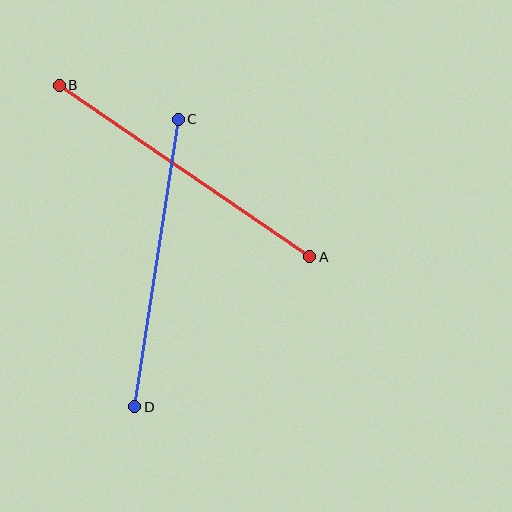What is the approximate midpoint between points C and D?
The midpoint is at approximately (157, 263) pixels.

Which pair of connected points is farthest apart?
Points A and B are farthest apart.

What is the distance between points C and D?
The distance is approximately 291 pixels.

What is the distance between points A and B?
The distance is approximately 304 pixels.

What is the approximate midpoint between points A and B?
The midpoint is at approximately (184, 171) pixels.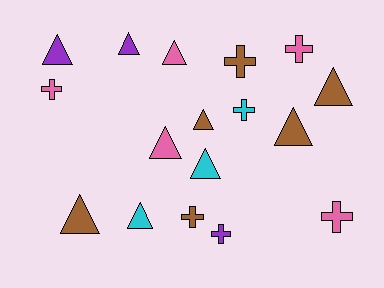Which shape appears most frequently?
Triangle, with 10 objects.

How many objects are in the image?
There are 17 objects.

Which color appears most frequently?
Brown, with 6 objects.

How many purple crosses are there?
There is 1 purple cross.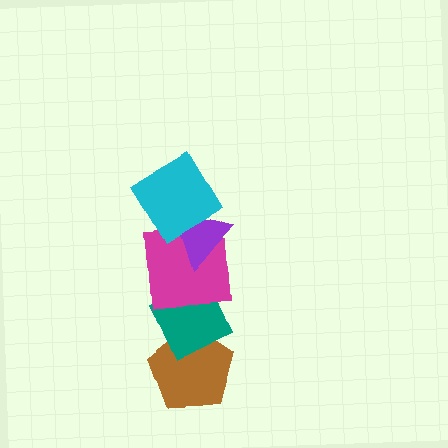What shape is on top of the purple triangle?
The cyan diamond is on top of the purple triangle.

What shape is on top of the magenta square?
The purple triangle is on top of the magenta square.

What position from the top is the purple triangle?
The purple triangle is 2nd from the top.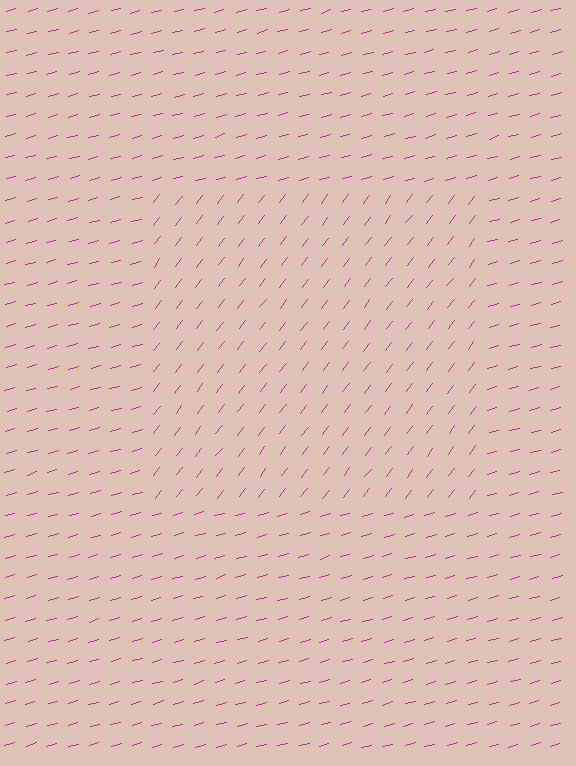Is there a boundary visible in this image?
Yes, there is a texture boundary formed by a change in line orientation.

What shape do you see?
I see a rectangle.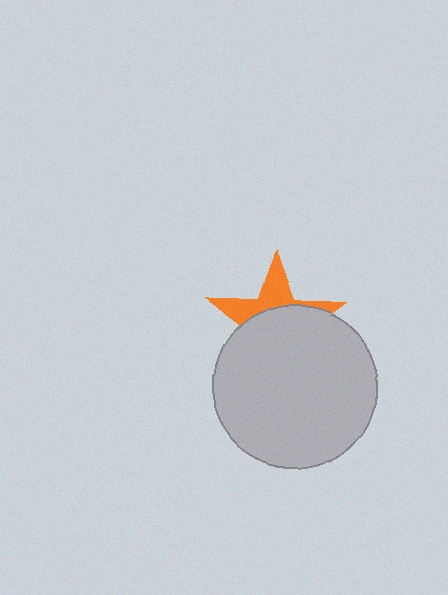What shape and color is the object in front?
The object in front is a light gray circle.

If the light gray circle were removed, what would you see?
You would see the complete orange star.